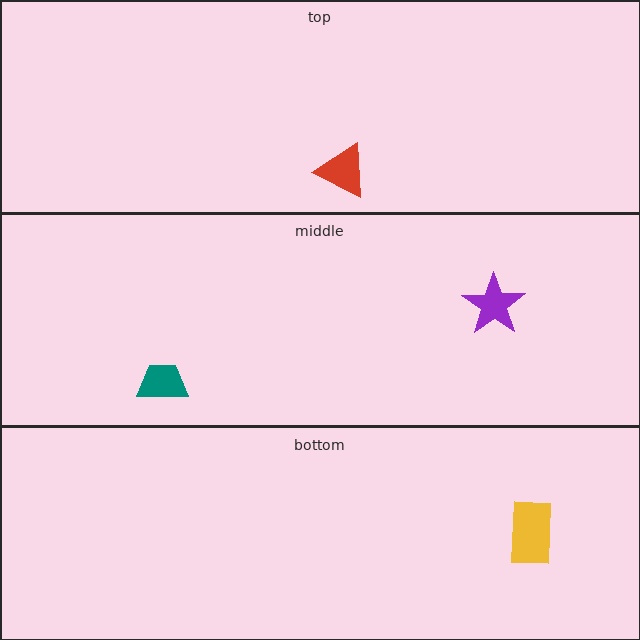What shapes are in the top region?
The red triangle.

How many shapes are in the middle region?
2.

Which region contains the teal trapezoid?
The middle region.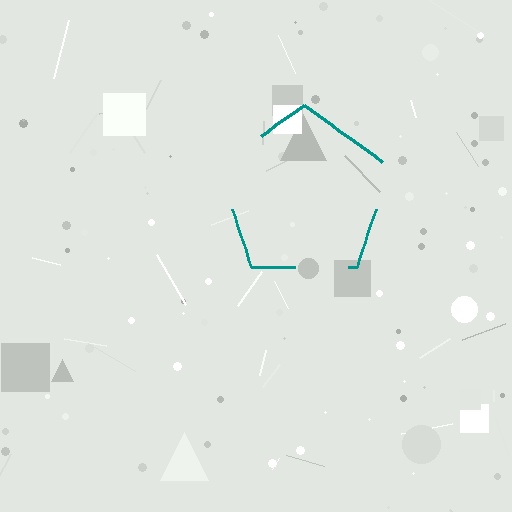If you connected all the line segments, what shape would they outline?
They would outline a pentagon.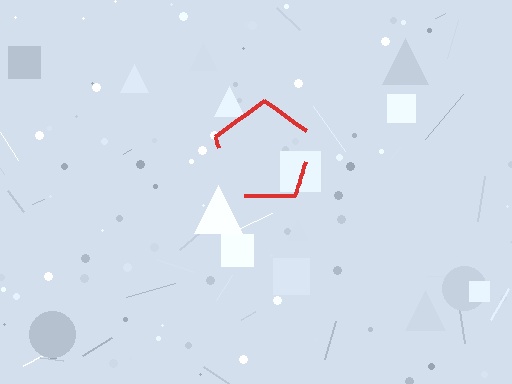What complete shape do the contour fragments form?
The contour fragments form a pentagon.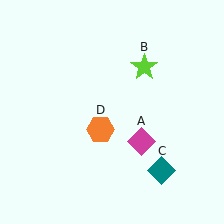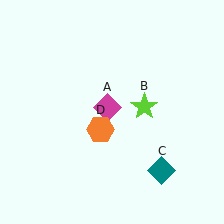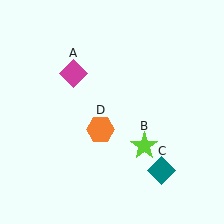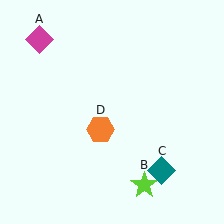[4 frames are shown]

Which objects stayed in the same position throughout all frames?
Teal diamond (object C) and orange hexagon (object D) remained stationary.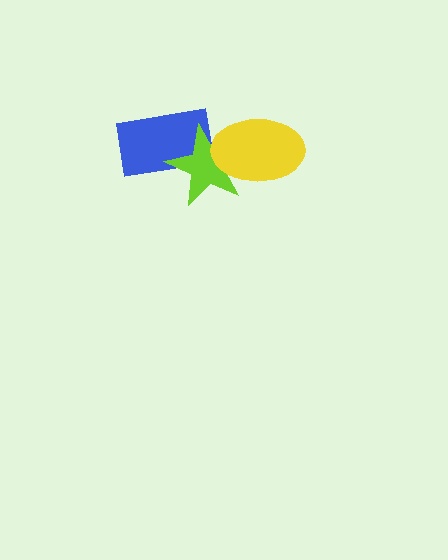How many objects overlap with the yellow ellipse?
1 object overlaps with the yellow ellipse.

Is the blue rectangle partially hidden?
Yes, it is partially covered by another shape.